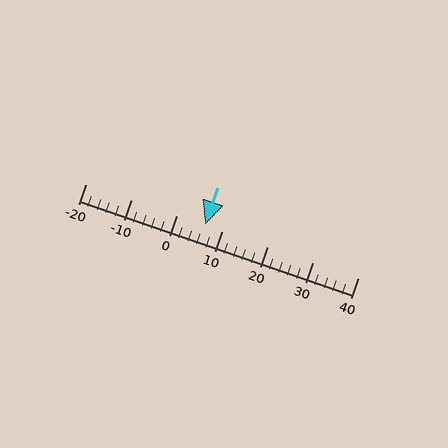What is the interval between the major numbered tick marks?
The major tick marks are spaced 10 units apart.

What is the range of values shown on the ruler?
The ruler shows values from -20 to 40.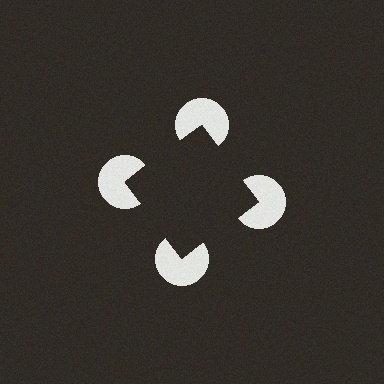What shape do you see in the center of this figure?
An illusory square — its edges are inferred from the aligned wedge cuts in the pac-man discs, not physically drawn.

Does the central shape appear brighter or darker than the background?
It typically appears slightly darker than the background, even though no actual brightness change is drawn.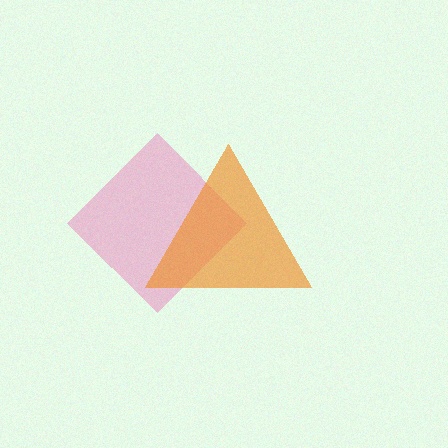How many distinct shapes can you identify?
There are 2 distinct shapes: a pink diamond, an orange triangle.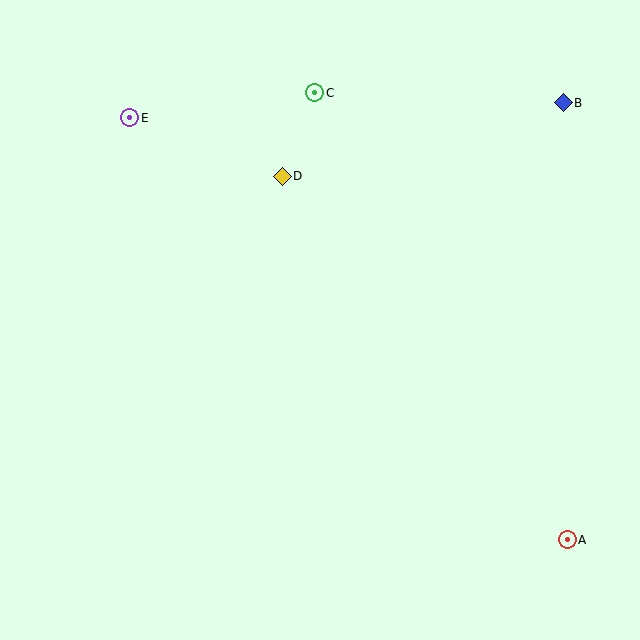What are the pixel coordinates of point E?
Point E is at (130, 118).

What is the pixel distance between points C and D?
The distance between C and D is 90 pixels.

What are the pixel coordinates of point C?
Point C is at (315, 93).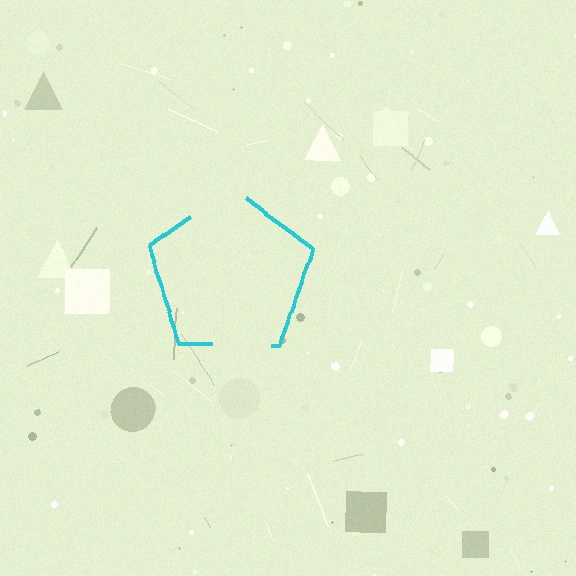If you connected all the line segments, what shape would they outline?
They would outline a pentagon.